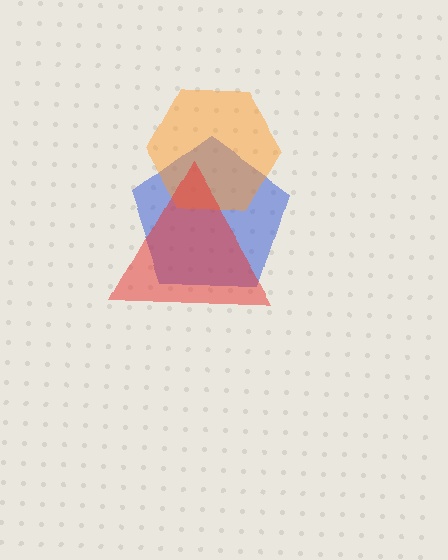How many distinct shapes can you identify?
There are 3 distinct shapes: a blue pentagon, an orange hexagon, a red triangle.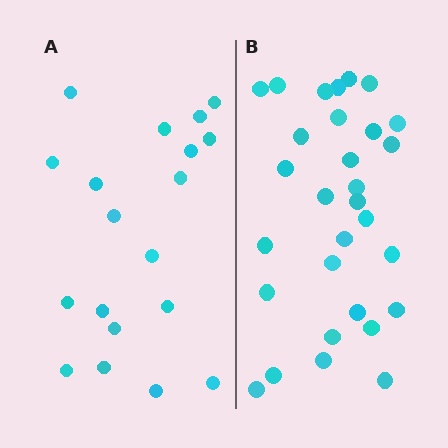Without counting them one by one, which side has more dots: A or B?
Region B (the right region) has more dots.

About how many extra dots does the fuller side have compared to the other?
Region B has roughly 12 or so more dots than region A.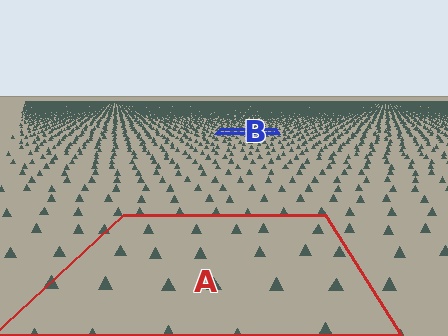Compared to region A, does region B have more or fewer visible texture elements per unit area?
Region B has more texture elements per unit area — they are packed more densely because it is farther away.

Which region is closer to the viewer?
Region A is closer. The texture elements there are larger and more spread out.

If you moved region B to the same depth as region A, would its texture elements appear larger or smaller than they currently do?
They would appear larger. At a closer depth, the same texture elements are projected at a bigger on-screen size.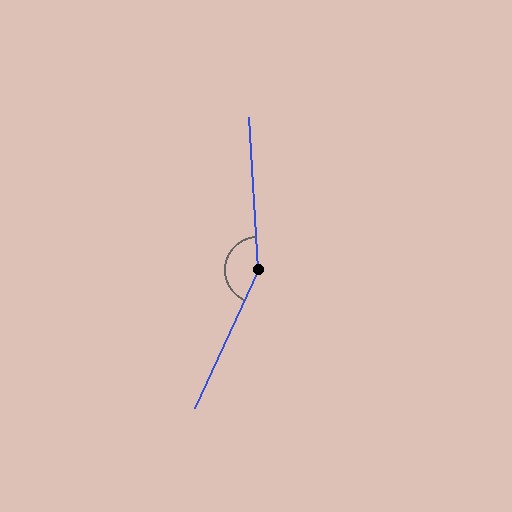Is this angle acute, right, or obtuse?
It is obtuse.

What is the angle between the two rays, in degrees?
Approximately 152 degrees.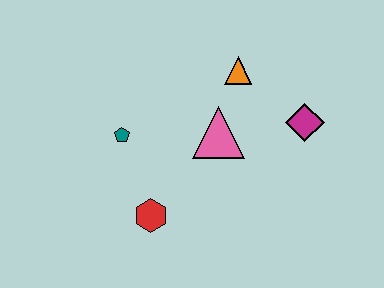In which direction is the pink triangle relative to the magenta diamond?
The pink triangle is to the left of the magenta diamond.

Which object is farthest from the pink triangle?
The red hexagon is farthest from the pink triangle.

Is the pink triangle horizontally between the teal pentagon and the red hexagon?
No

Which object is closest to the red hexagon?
The teal pentagon is closest to the red hexagon.